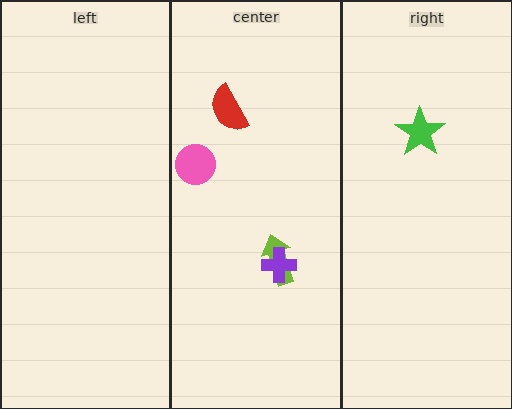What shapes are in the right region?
The green star.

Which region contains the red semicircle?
The center region.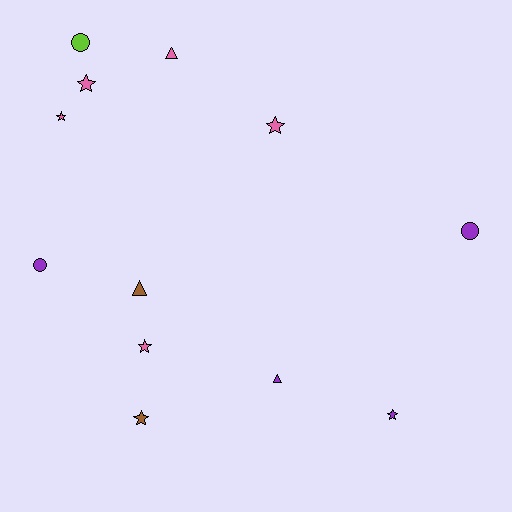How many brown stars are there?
There is 1 brown star.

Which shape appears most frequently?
Star, with 6 objects.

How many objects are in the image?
There are 12 objects.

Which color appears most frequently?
Pink, with 5 objects.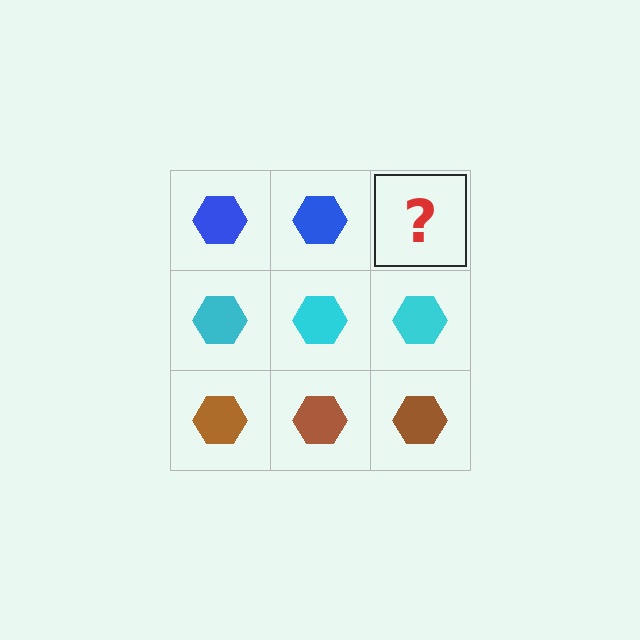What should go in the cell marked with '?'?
The missing cell should contain a blue hexagon.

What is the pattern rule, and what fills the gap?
The rule is that each row has a consistent color. The gap should be filled with a blue hexagon.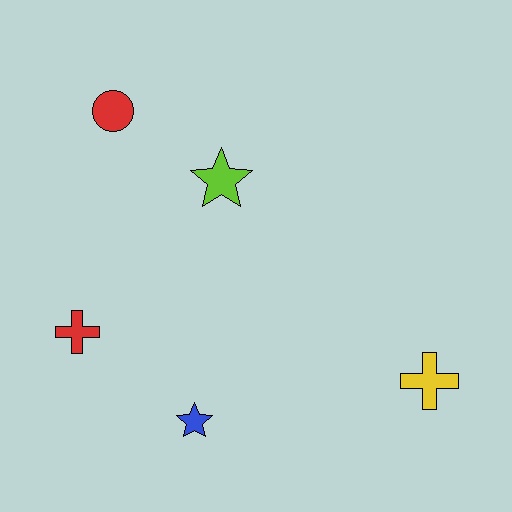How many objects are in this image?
There are 5 objects.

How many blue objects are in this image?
There is 1 blue object.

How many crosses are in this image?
There are 2 crosses.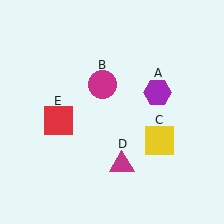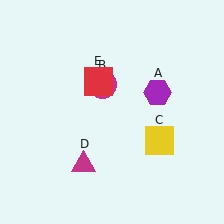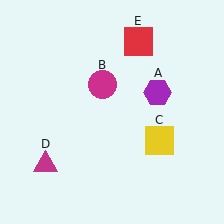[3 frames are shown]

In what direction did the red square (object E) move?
The red square (object E) moved up and to the right.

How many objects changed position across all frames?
2 objects changed position: magenta triangle (object D), red square (object E).